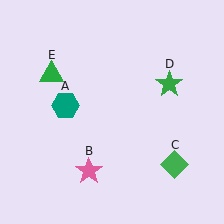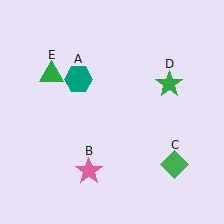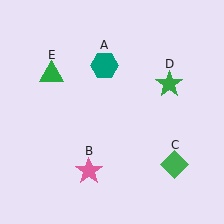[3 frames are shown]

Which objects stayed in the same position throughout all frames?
Pink star (object B) and green diamond (object C) and green star (object D) and green triangle (object E) remained stationary.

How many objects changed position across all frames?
1 object changed position: teal hexagon (object A).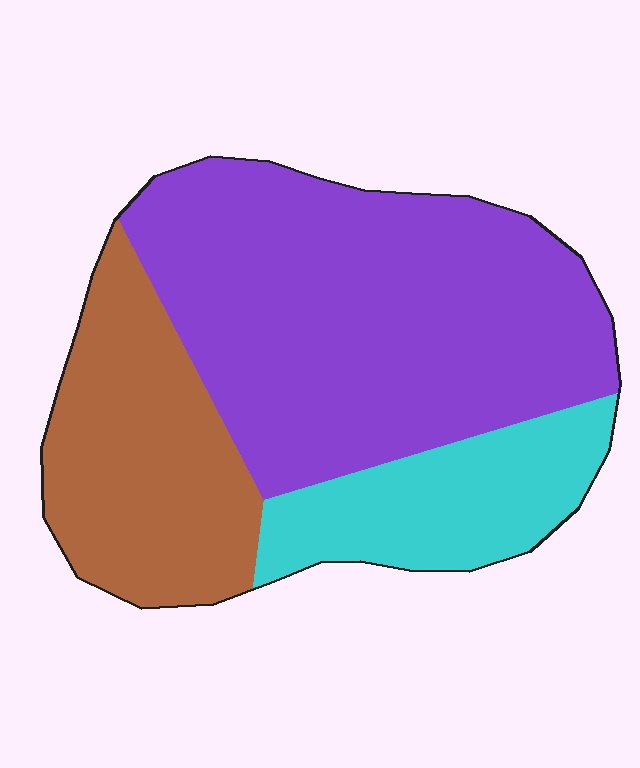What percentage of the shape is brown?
Brown covers roughly 25% of the shape.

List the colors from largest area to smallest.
From largest to smallest: purple, brown, cyan.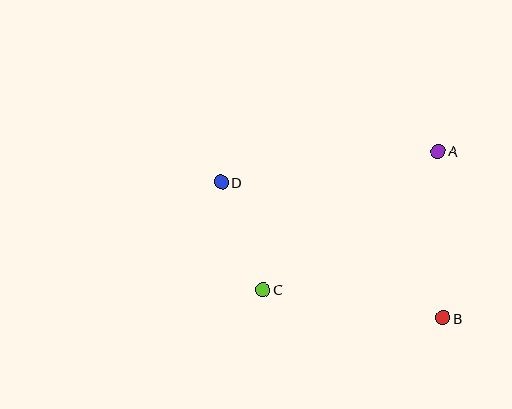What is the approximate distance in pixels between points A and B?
The distance between A and B is approximately 167 pixels.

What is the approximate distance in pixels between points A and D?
The distance between A and D is approximately 219 pixels.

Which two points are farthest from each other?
Points B and D are farthest from each other.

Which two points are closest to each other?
Points C and D are closest to each other.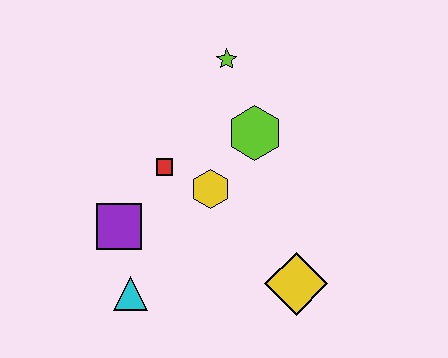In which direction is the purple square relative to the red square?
The purple square is below the red square.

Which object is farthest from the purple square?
The lime star is farthest from the purple square.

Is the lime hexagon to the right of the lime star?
Yes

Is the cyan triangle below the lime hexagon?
Yes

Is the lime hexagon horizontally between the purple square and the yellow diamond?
Yes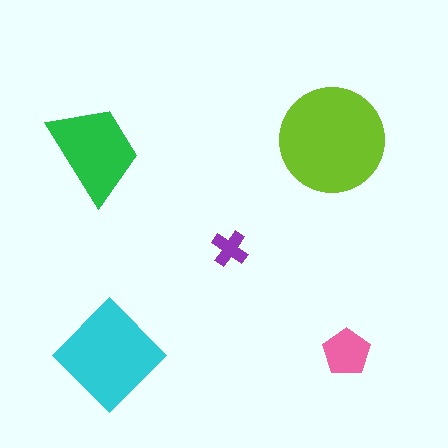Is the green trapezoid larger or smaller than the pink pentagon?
Larger.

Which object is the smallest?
The purple cross.